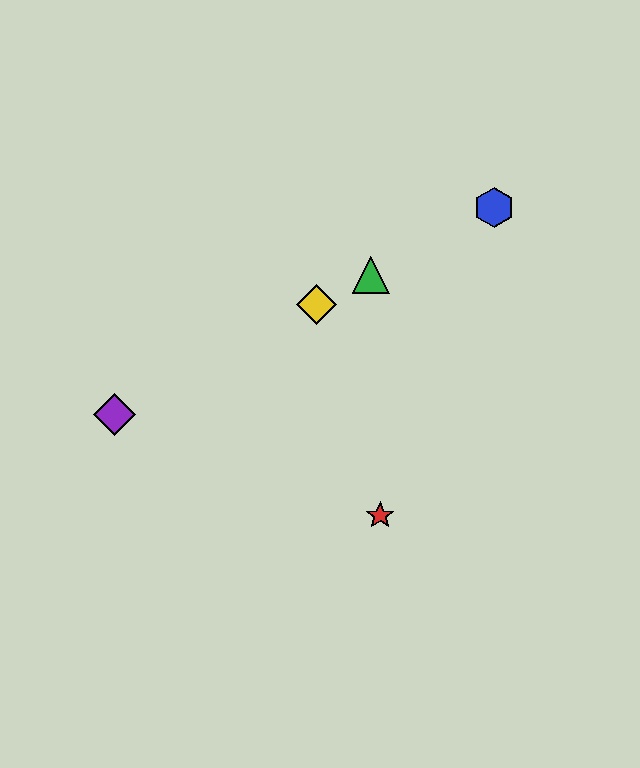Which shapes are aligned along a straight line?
The blue hexagon, the green triangle, the yellow diamond, the purple diamond are aligned along a straight line.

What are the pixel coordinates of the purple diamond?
The purple diamond is at (114, 415).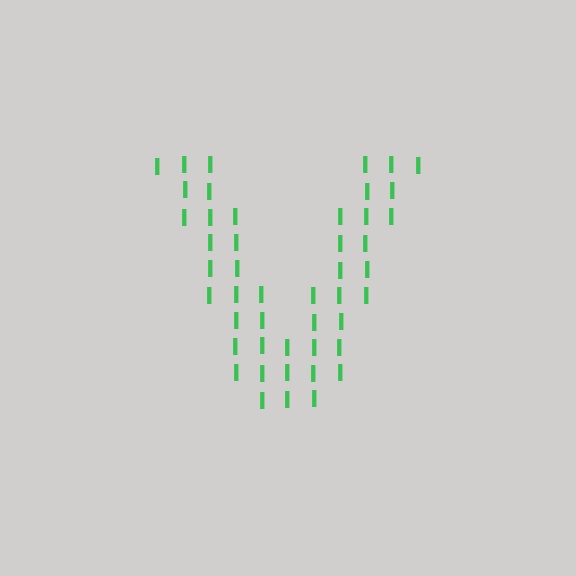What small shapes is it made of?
It is made of small letter I's.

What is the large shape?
The large shape is the letter V.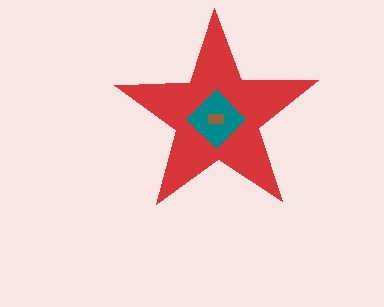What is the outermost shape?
The red star.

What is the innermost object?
The brown rectangle.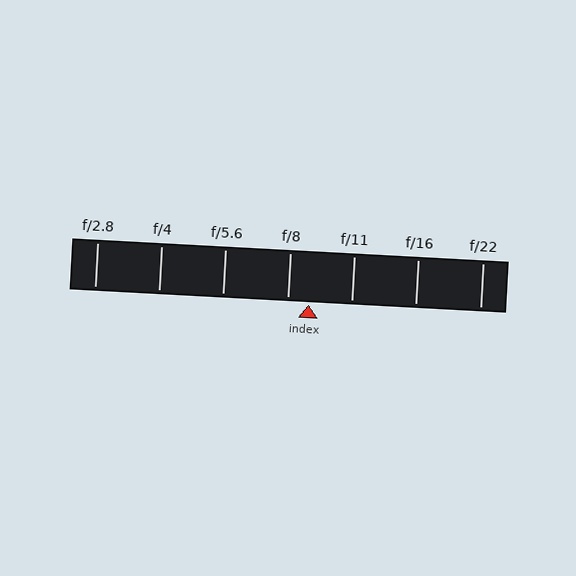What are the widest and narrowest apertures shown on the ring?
The widest aperture shown is f/2.8 and the narrowest is f/22.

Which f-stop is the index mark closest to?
The index mark is closest to f/8.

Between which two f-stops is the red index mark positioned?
The index mark is between f/8 and f/11.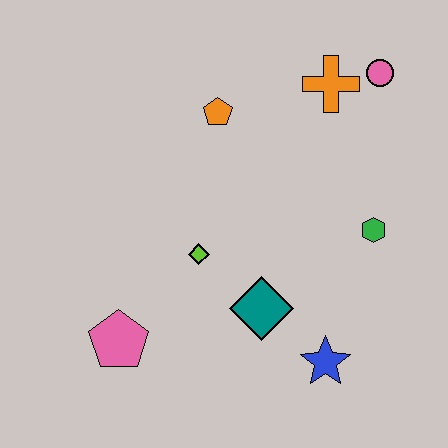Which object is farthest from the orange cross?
The pink pentagon is farthest from the orange cross.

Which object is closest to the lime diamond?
The teal diamond is closest to the lime diamond.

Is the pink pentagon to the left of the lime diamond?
Yes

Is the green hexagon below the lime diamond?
No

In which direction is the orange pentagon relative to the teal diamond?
The orange pentagon is above the teal diamond.